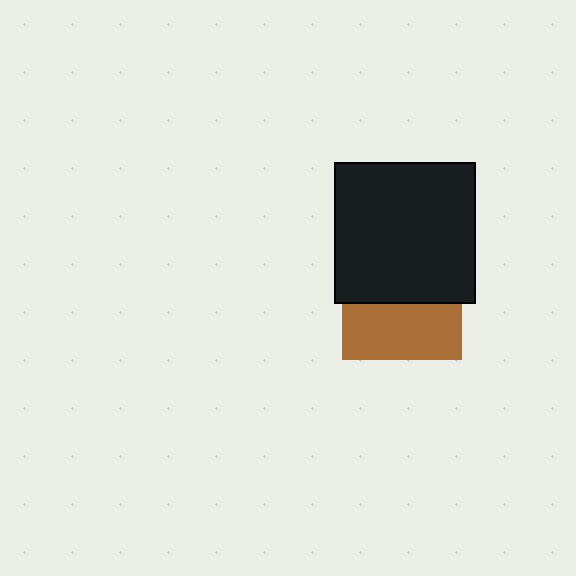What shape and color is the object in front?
The object in front is a black square.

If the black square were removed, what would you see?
You would see the complete brown square.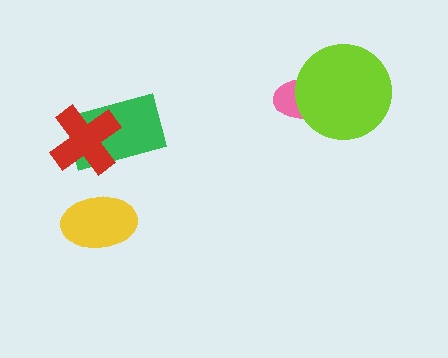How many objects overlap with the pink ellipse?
1 object overlaps with the pink ellipse.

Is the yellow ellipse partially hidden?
No, no other shape covers it.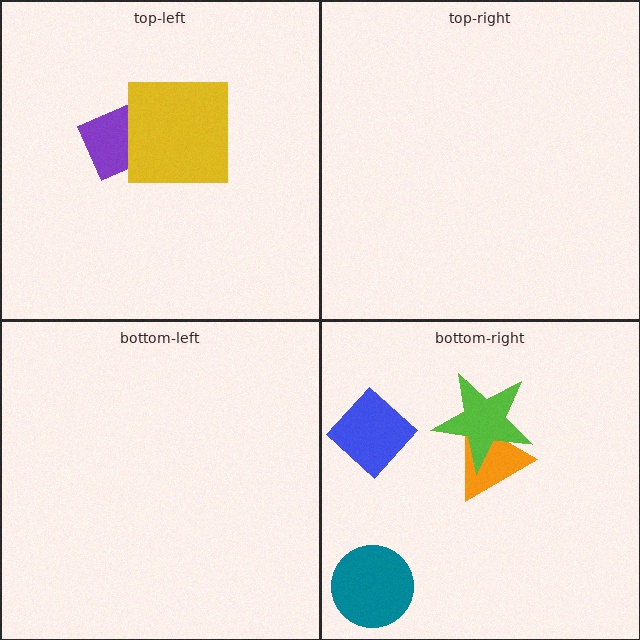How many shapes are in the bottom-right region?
4.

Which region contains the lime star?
The bottom-right region.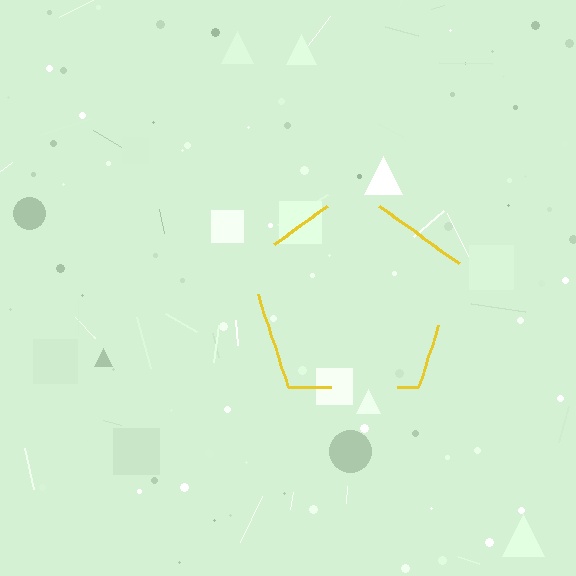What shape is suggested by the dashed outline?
The dashed outline suggests a pentagon.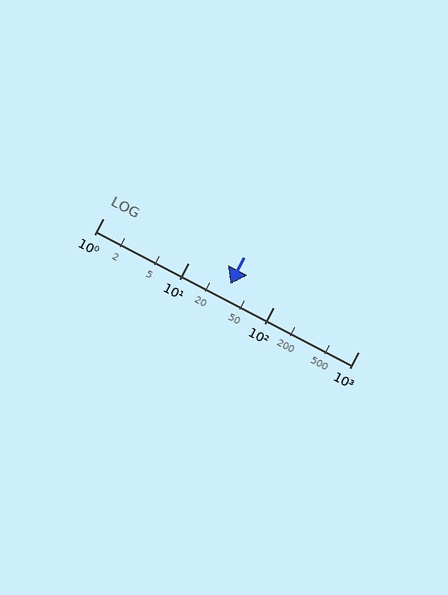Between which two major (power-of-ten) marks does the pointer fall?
The pointer is between 10 and 100.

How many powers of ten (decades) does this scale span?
The scale spans 3 decades, from 1 to 1000.